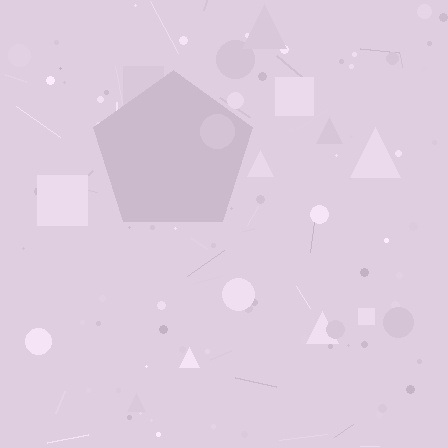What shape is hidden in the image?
A pentagon is hidden in the image.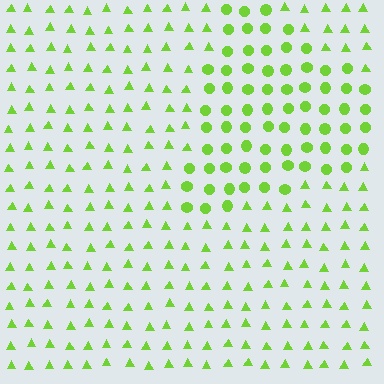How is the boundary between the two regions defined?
The boundary is defined by a change in element shape: circles inside vs. triangles outside. All elements share the same color and spacing.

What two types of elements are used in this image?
The image uses circles inside the triangle region and triangles outside it.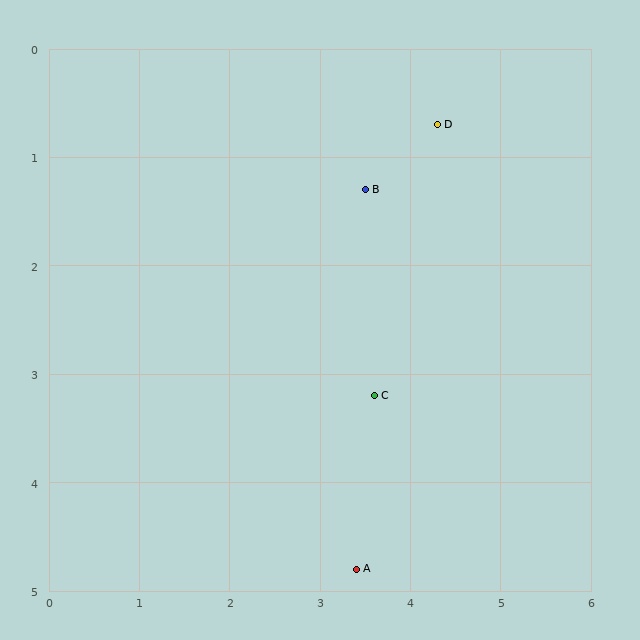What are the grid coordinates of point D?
Point D is at approximately (4.3, 0.7).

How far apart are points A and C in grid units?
Points A and C are about 1.6 grid units apart.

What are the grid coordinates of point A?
Point A is at approximately (3.4, 4.8).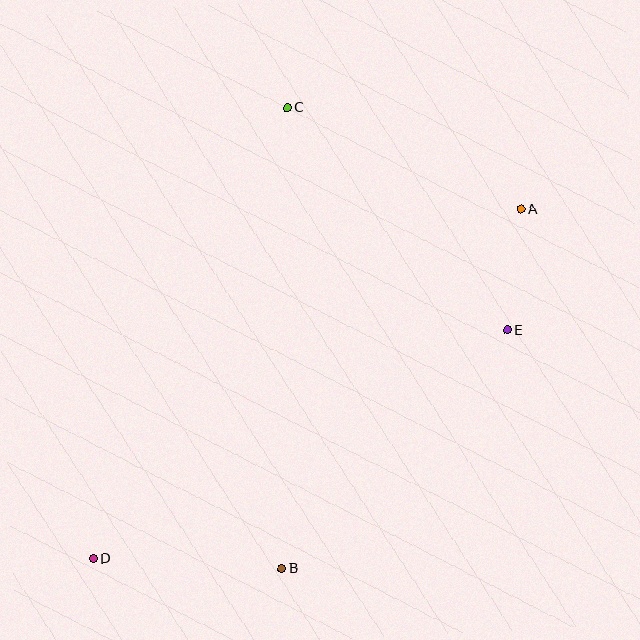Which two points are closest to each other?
Points A and E are closest to each other.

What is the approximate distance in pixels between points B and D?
The distance between B and D is approximately 189 pixels.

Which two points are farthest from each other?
Points A and D are farthest from each other.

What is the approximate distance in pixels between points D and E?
The distance between D and E is approximately 473 pixels.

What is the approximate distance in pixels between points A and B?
The distance between A and B is approximately 432 pixels.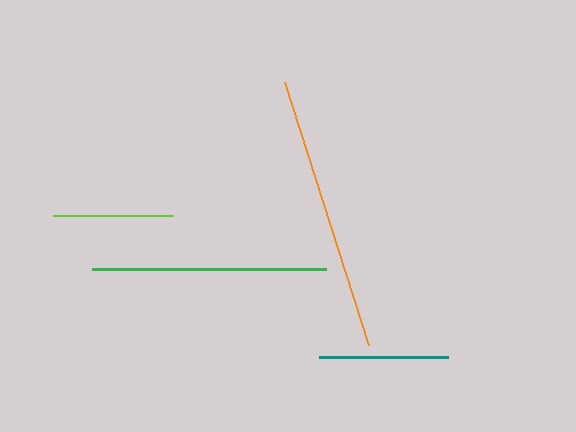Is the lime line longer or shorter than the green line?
The green line is longer than the lime line.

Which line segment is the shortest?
The lime line is the shortest at approximately 121 pixels.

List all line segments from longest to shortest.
From longest to shortest: orange, green, teal, lime.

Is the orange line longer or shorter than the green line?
The orange line is longer than the green line.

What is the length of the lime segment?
The lime segment is approximately 121 pixels long.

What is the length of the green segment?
The green segment is approximately 235 pixels long.